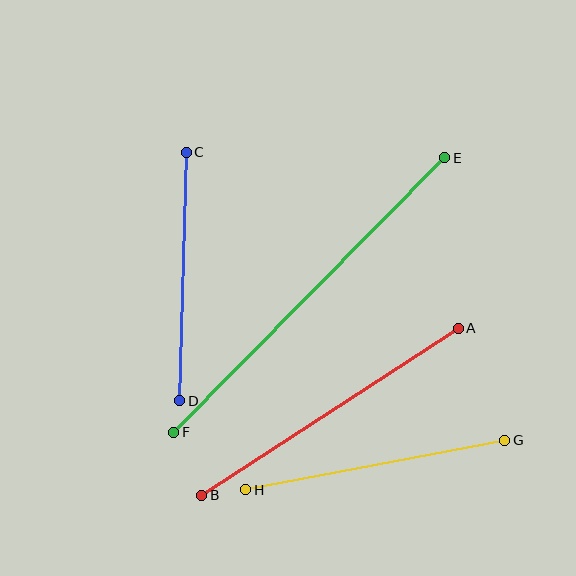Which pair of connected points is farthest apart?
Points E and F are farthest apart.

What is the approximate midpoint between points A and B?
The midpoint is at approximately (330, 412) pixels.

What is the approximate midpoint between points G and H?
The midpoint is at approximately (375, 465) pixels.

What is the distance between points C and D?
The distance is approximately 248 pixels.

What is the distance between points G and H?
The distance is approximately 264 pixels.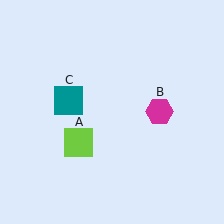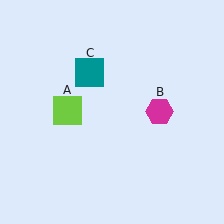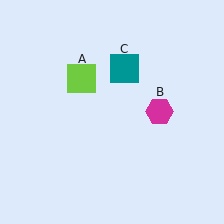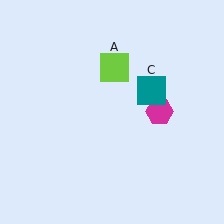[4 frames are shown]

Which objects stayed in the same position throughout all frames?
Magenta hexagon (object B) remained stationary.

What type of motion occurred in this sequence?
The lime square (object A), teal square (object C) rotated clockwise around the center of the scene.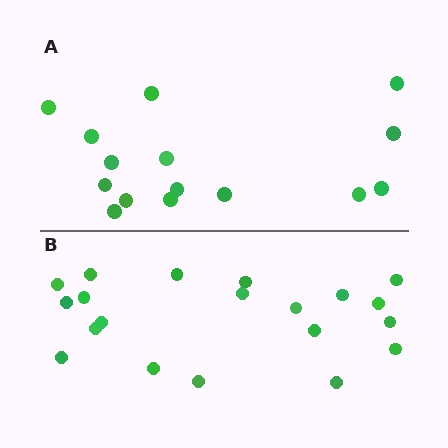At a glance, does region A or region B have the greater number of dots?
Region B (the bottom region) has more dots.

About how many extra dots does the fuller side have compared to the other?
Region B has about 5 more dots than region A.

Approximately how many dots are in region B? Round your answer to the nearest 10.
About 20 dots.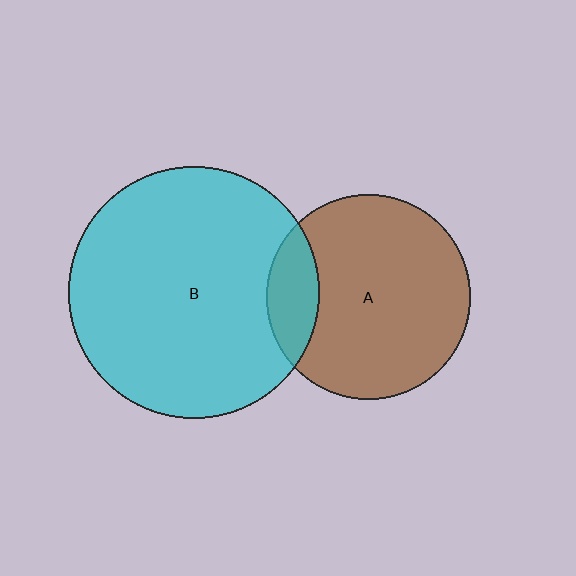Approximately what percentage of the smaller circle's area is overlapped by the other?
Approximately 15%.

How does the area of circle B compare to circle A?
Approximately 1.5 times.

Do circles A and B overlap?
Yes.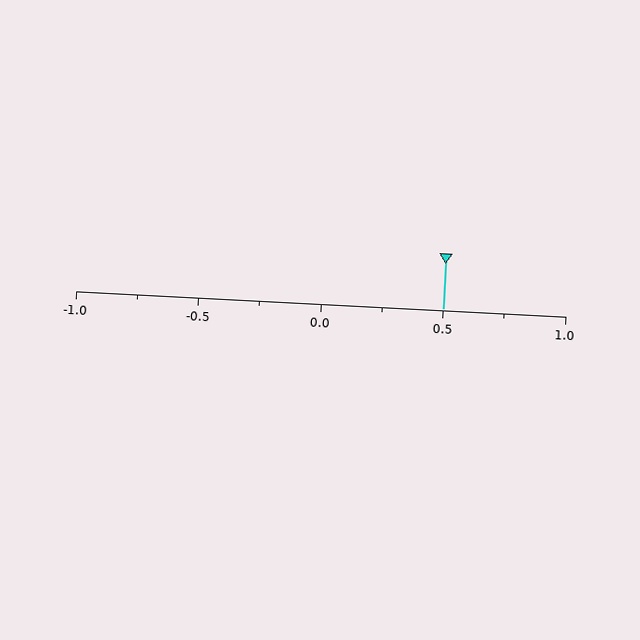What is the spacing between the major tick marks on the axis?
The major ticks are spaced 0.5 apart.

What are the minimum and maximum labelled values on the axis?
The axis runs from -1.0 to 1.0.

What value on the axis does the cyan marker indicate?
The marker indicates approximately 0.5.